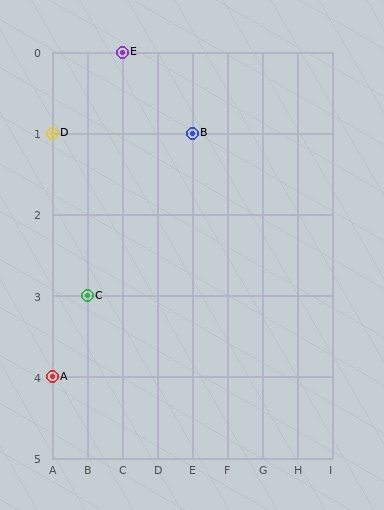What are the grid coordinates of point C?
Point C is at grid coordinates (B, 3).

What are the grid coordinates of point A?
Point A is at grid coordinates (A, 4).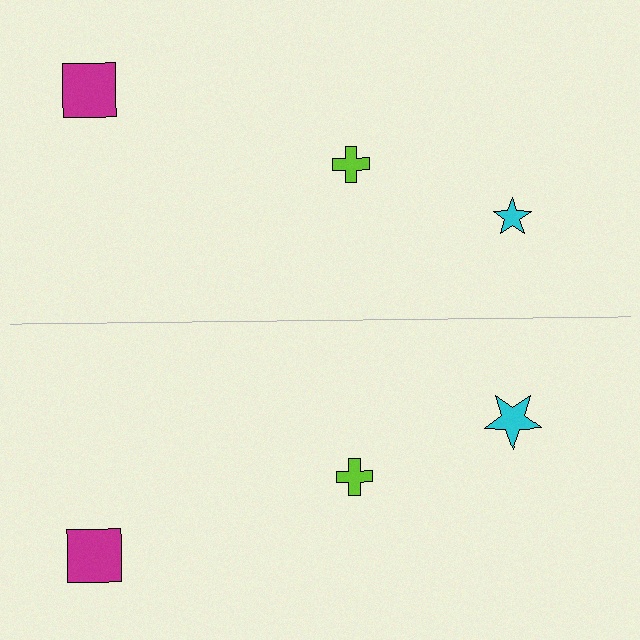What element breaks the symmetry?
The cyan star on the bottom side has a different size than its mirror counterpart.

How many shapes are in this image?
There are 6 shapes in this image.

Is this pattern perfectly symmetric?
No, the pattern is not perfectly symmetric. The cyan star on the bottom side has a different size than its mirror counterpart.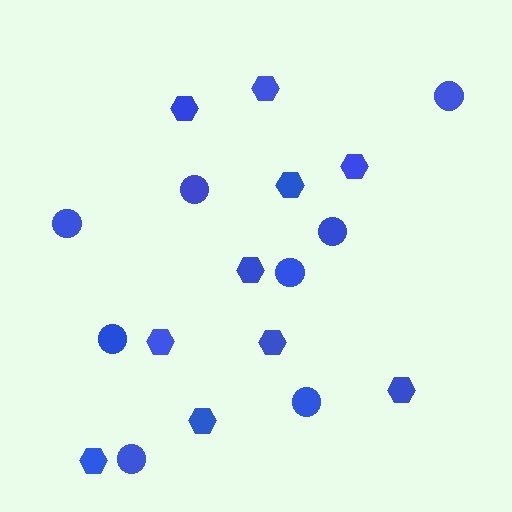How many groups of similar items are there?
There are 2 groups: one group of hexagons (10) and one group of circles (8).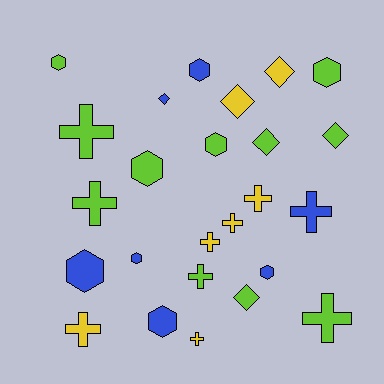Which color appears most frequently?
Lime, with 11 objects.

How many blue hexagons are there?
There are 5 blue hexagons.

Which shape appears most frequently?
Cross, with 10 objects.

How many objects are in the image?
There are 25 objects.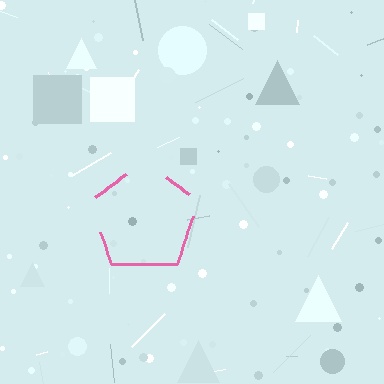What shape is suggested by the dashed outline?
The dashed outline suggests a pentagon.